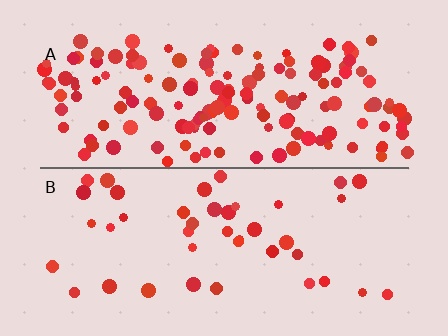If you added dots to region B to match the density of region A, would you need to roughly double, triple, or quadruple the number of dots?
Approximately quadruple.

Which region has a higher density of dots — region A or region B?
A (the top).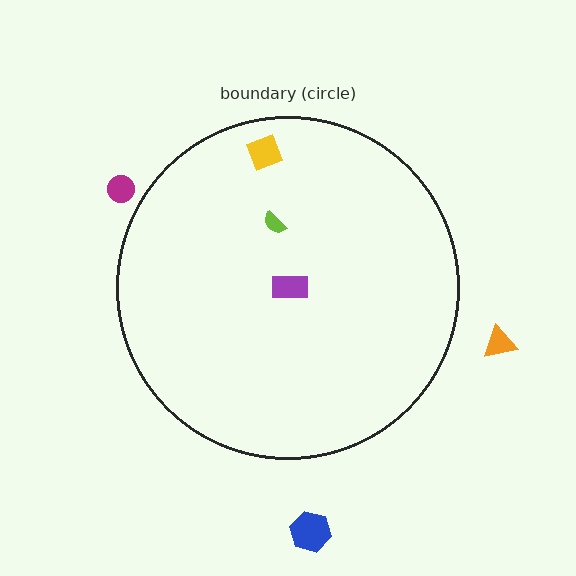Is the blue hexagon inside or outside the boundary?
Outside.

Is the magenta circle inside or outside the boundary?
Outside.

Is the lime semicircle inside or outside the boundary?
Inside.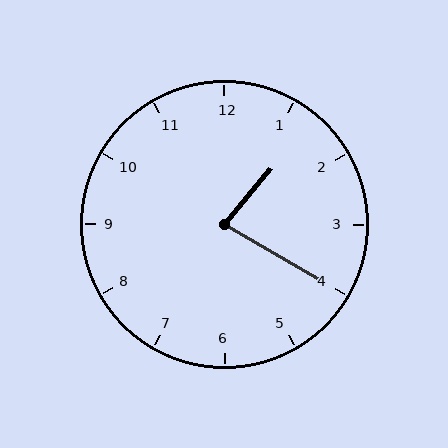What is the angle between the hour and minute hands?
Approximately 80 degrees.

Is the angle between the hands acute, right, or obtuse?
It is acute.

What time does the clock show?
1:20.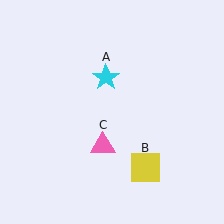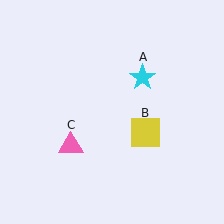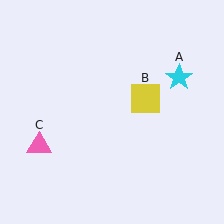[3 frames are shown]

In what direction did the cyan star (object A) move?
The cyan star (object A) moved right.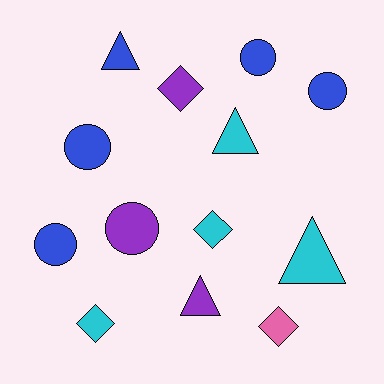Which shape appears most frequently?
Circle, with 5 objects.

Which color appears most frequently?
Blue, with 5 objects.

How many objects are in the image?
There are 13 objects.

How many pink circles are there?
There are no pink circles.